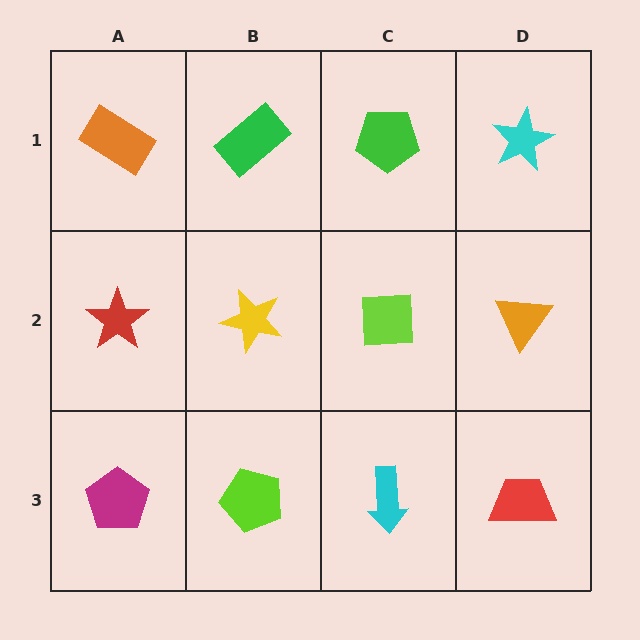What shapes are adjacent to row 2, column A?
An orange rectangle (row 1, column A), a magenta pentagon (row 3, column A), a yellow star (row 2, column B).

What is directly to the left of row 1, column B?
An orange rectangle.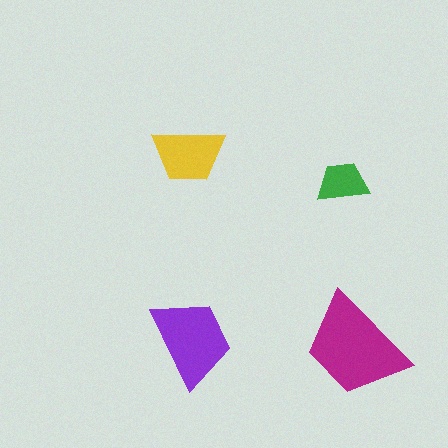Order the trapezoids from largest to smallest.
the magenta one, the purple one, the yellow one, the green one.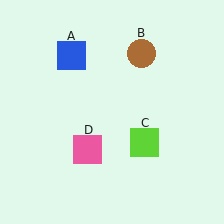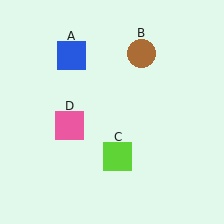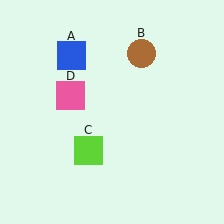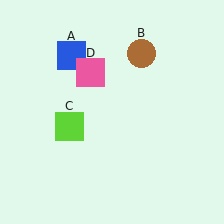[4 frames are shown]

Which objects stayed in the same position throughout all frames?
Blue square (object A) and brown circle (object B) remained stationary.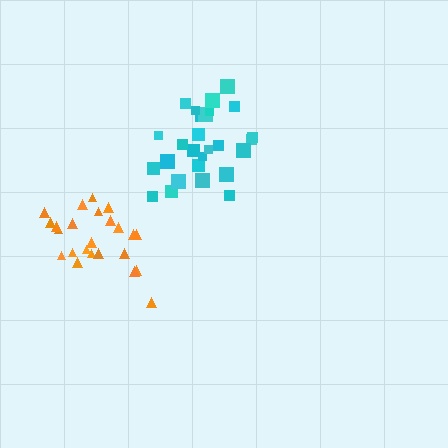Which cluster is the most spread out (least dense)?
Orange.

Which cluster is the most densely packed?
Cyan.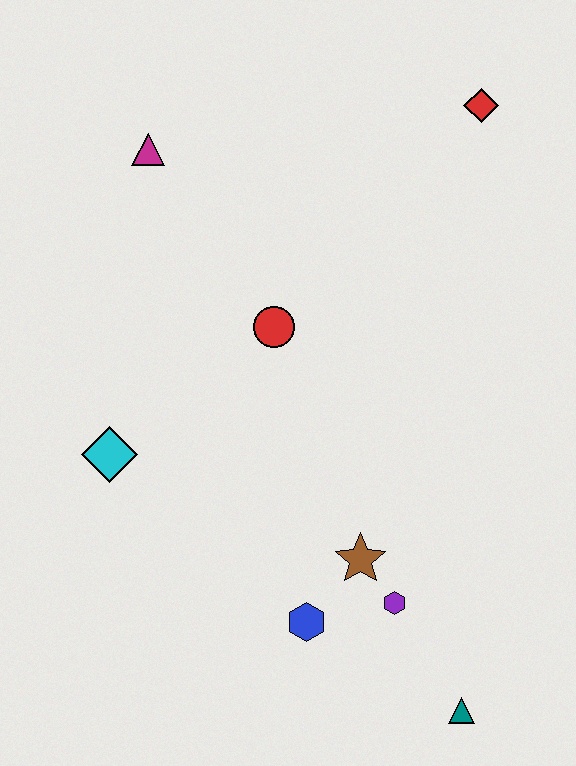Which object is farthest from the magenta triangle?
The teal triangle is farthest from the magenta triangle.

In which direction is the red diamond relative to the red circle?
The red diamond is above the red circle.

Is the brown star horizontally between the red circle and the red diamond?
Yes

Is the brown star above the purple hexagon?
Yes